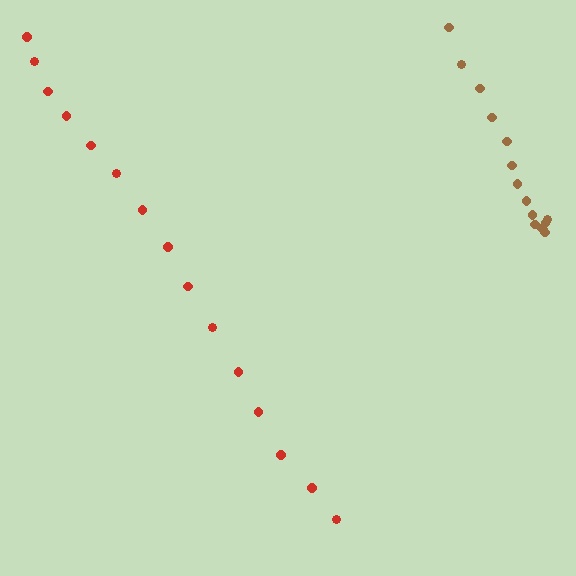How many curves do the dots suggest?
There are 2 distinct paths.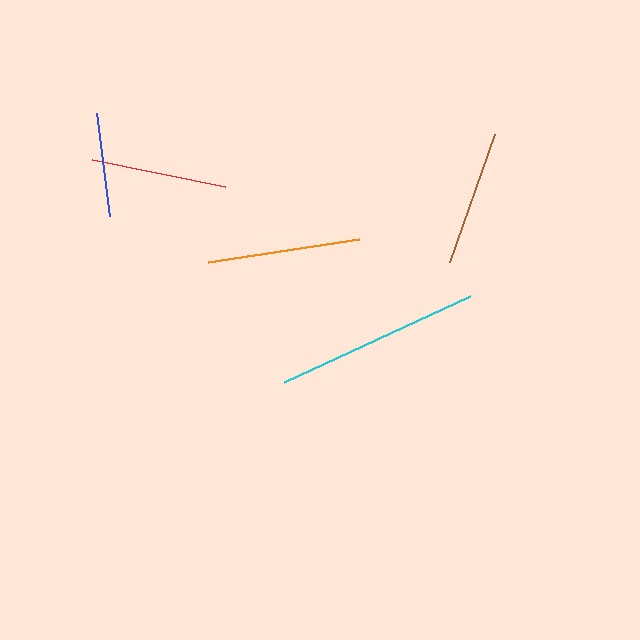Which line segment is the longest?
The cyan line is the longest at approximately 205 pixels.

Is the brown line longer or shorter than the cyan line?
The cyan line is longer than the brown line.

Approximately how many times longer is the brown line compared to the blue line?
The brown line is approximately 1.3 times the length of the blue line.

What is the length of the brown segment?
The brown segment is approximately 136 pixels long.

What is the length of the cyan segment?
The cyan segment is approximately 205 pixels long.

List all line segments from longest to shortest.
From longest to shortest: cyan, orange, brown, red, blue.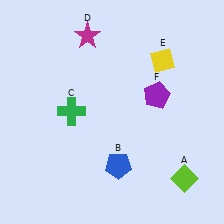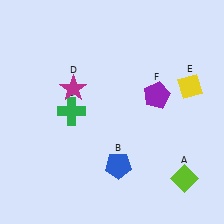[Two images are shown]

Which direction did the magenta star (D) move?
The magenta star (D) moved down.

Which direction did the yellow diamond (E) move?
The yellow diamond (E) moved right.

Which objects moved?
The objects that moved are: the magenta star (D), the yellow diamond (E).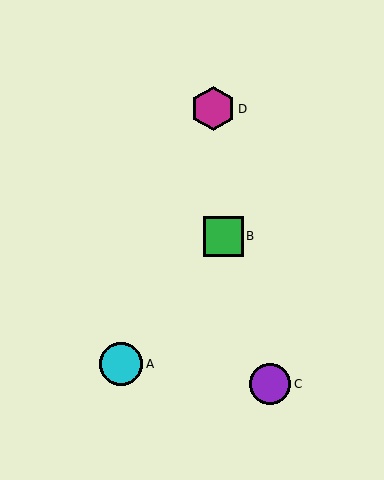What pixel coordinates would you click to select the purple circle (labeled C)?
Click at (270, 384) to select the purple circle C.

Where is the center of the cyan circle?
The center of the cyan circle is at (121, 364).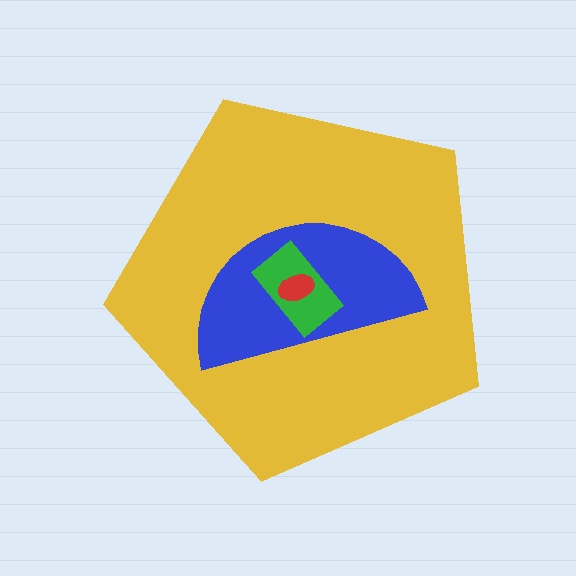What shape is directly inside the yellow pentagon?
The blue semicircle.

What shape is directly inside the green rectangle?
The red ellipse.